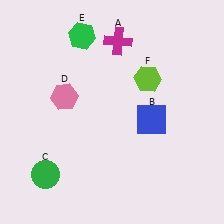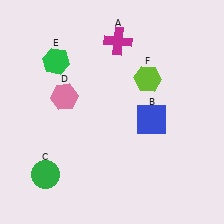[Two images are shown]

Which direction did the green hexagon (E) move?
The green hexagon (E) moved down.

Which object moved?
The green hexagon (E) moved down.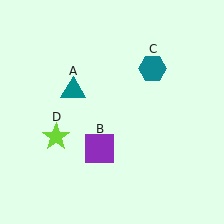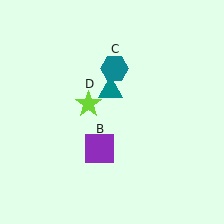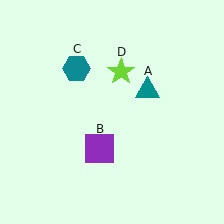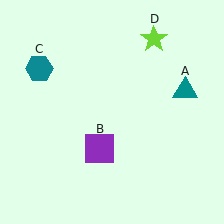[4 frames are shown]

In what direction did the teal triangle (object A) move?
The teal triangle (object A) moved right.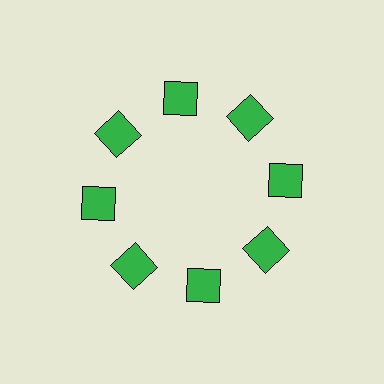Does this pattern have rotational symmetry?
Yes, this pattern has 8-fold rotational symmetry. It looks the same after rotating 45 degrees around the center.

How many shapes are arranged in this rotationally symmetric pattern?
There are 8 shapes, arranged in 8 groups of 1.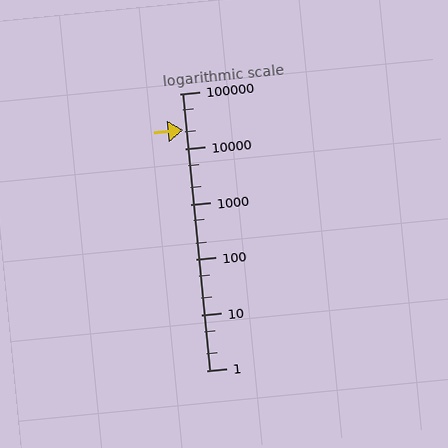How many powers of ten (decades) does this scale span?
The scale spans 5 decades, from 1 to 100000.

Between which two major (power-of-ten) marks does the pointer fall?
The pointer is between 10000 and 100000.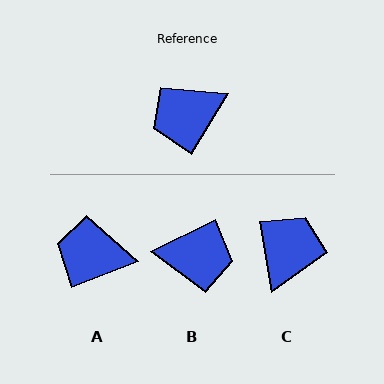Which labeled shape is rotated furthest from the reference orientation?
B, about 148 degrees away.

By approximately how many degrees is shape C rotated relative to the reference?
Approximately 139 degrees clockwise.